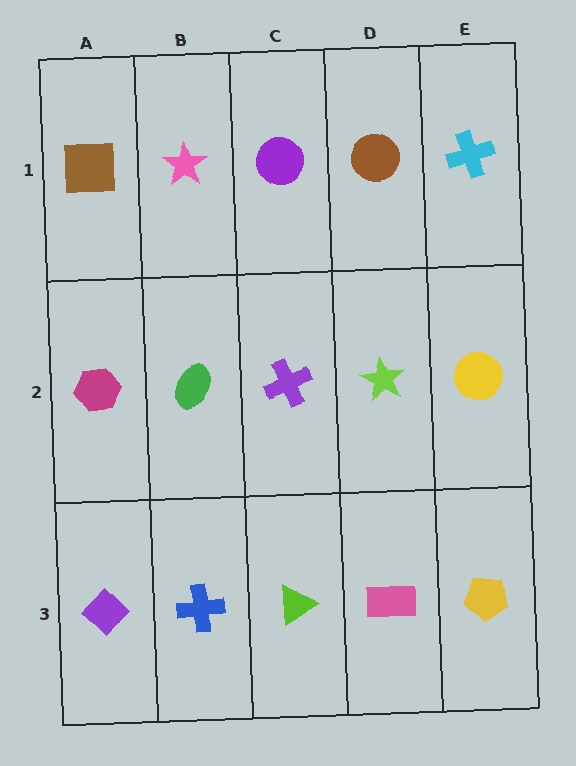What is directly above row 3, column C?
A purple cross.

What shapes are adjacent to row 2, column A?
A brown square (row 1, column A), a purple diamond (row 3, column A), a green ellipse (row 2, column B).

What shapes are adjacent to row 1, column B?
A green ellipse (row 2, column B), a brown square (row 1, column A), a purple circle (row 1, column C).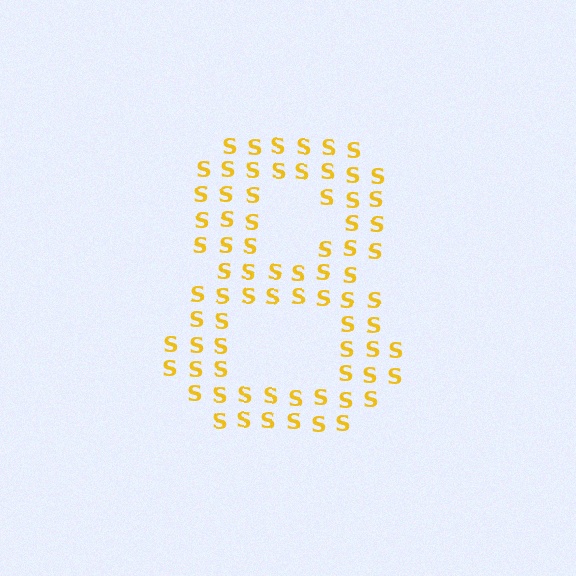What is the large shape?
The large shape is the digit 8.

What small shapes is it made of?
It is made of small letter S's.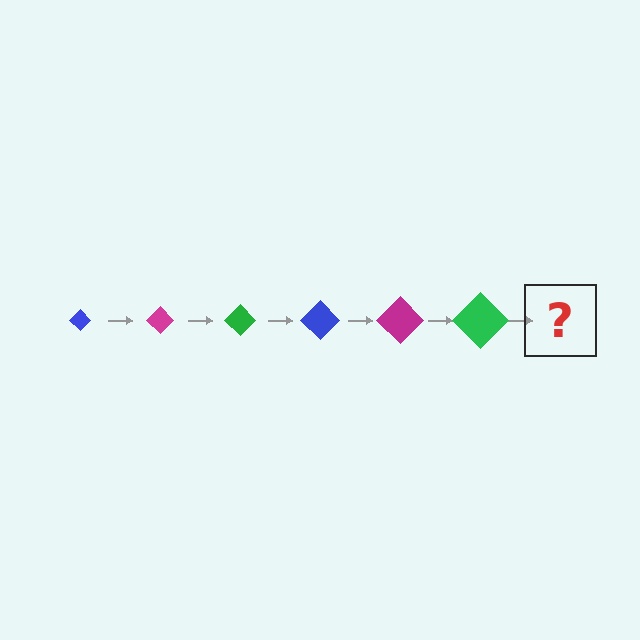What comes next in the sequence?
The next element should be a blue diamond, larger than the previous one.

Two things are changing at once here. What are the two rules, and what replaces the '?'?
The two rules are that the diamond grows larger each step and the color cycles through blue, magenta, and green. The '?' should be a blue diamond, larger than the previous one.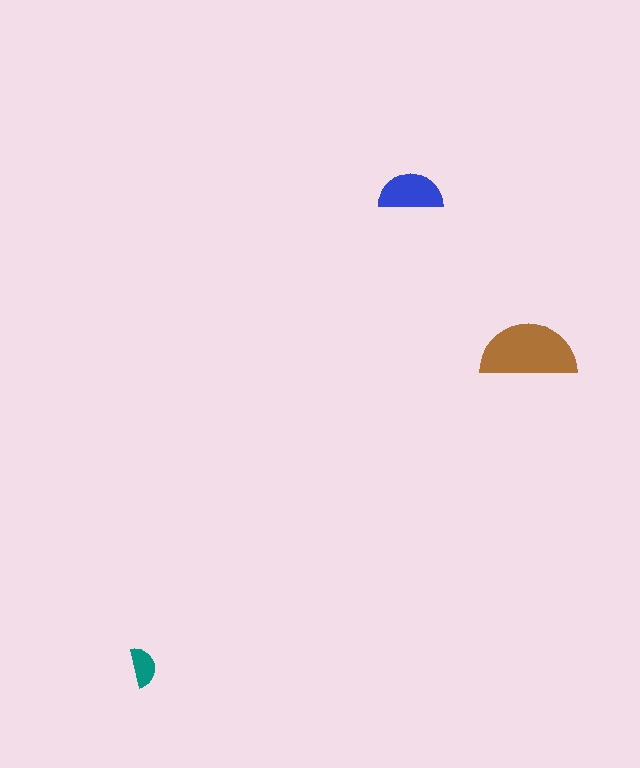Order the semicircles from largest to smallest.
the brown one, the blue one, the teal one.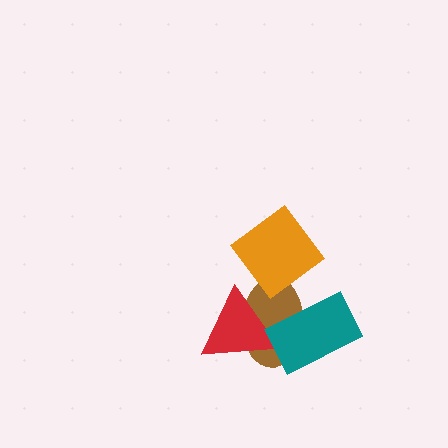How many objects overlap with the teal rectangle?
2 objects overlap with the teal rectangle.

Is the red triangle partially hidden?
Yes, it is partially covered by another shape.